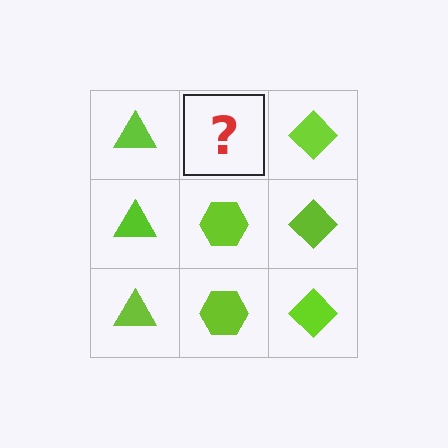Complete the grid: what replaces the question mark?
The question mark should be replaced with a lime hexagon.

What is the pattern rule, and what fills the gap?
The rule is that each column has a consistent shape. The gap should be filled with a lime hexagon.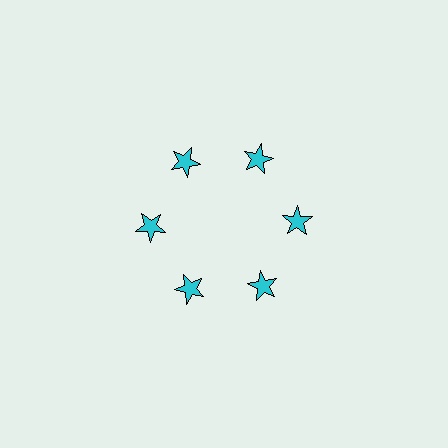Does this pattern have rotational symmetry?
Yes, this pattern has 6-fold rotational symmetry. It looks the same after rotating 60 degrees around the center.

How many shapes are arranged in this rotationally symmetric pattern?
There are 6 shapes, arranged in 6 groups of 1.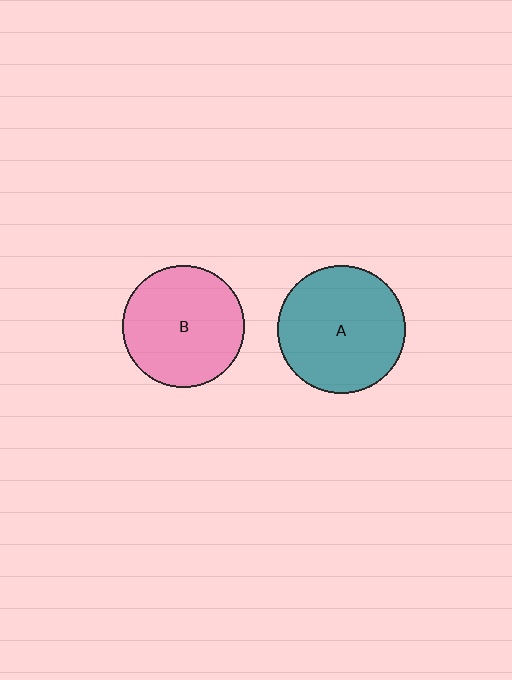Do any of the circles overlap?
No, none of the circles overlap.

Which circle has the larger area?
Circle A (teal).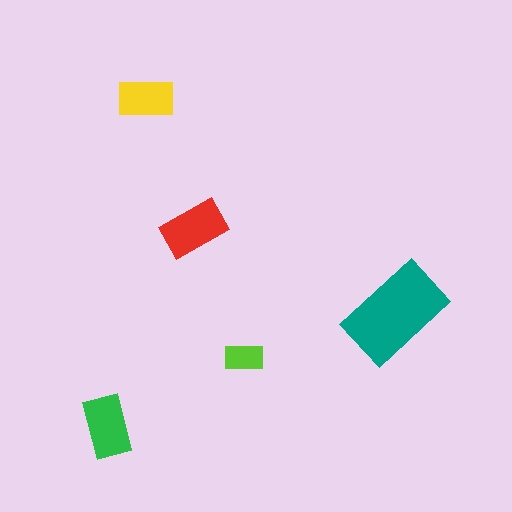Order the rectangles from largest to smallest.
the teal one, the red one, the green one, the yellow one, the lime one.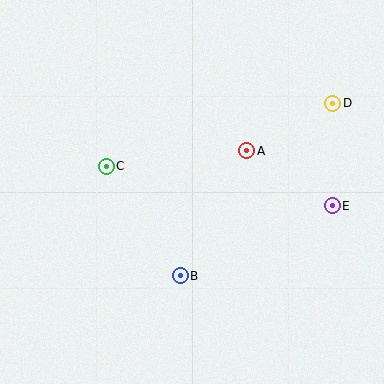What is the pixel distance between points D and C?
The distance between D and C is 235 pixels.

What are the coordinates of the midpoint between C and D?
The midpoint between C and D is at (219, 135).